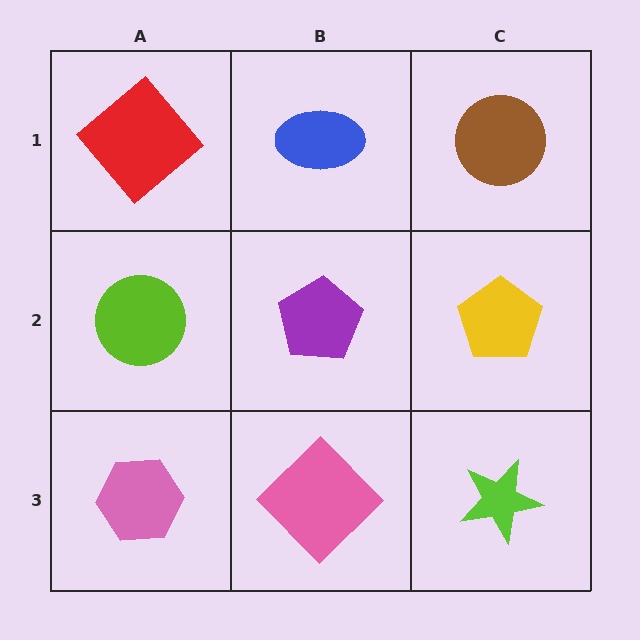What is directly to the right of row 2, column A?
A purple pentagon.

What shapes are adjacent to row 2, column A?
A red diamond (row 1, column A), a pink hexagon (row 3, column A), a purple pentagon (row 2, column B).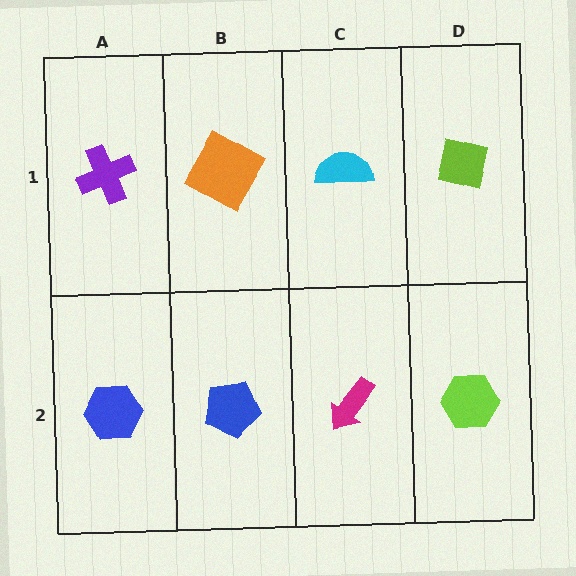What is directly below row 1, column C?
A magenta arrow.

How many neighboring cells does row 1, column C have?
3.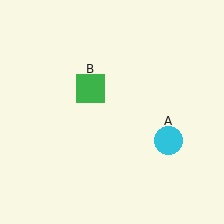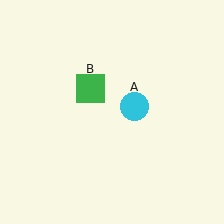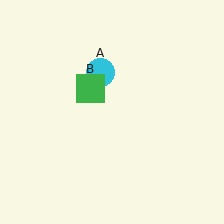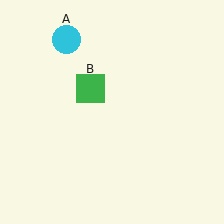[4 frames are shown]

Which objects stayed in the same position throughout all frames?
Green square (object B) remained stationary.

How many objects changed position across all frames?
1 object changed position: cyan circle (object A).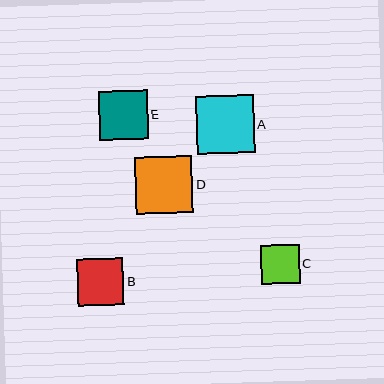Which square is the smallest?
Square C is the smallest with a size of approximately 39 pixels.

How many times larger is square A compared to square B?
Square A is approximately 1.2 times the size of square B.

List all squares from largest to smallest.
From largest to smallest: A, D, E, B, C.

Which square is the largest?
Square A is the largest with a size of approximately 58 pixels.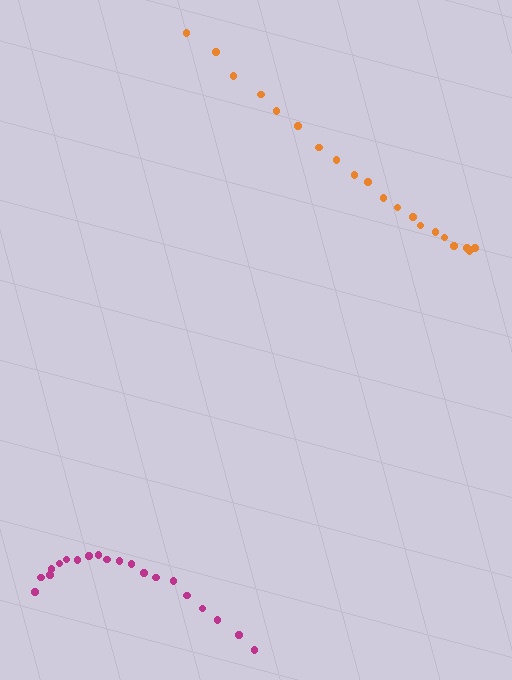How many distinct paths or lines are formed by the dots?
There are 2 distinct paths.